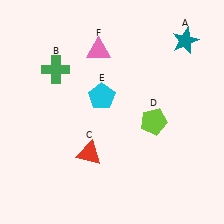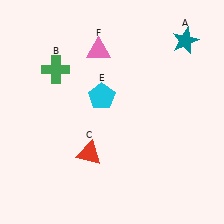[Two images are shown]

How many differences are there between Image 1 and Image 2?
There is 1 difference between the two images.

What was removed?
The lime pentagon (D) was removed in Image 2.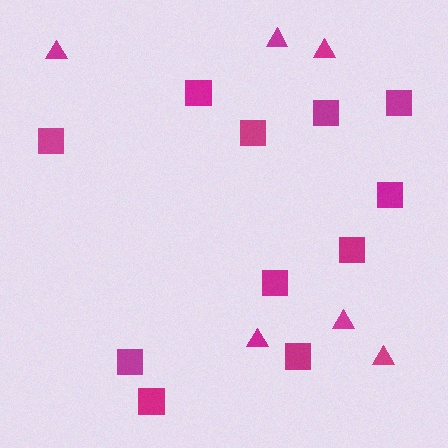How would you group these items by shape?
There are 2 groups: one group of triangles (6) and one group of squares (11).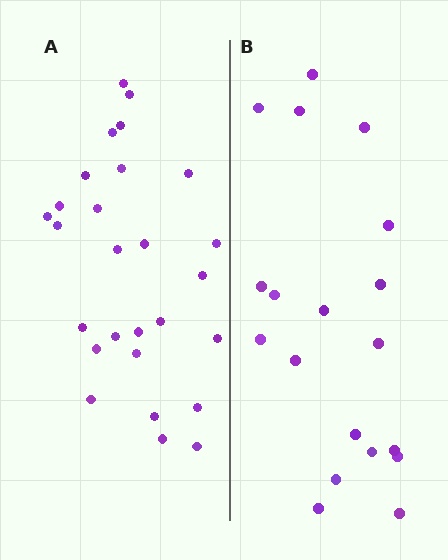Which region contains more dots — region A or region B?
Region A (the left region) has more dots.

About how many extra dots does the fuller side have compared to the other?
Region A has roughly 8 or so more dots than region B.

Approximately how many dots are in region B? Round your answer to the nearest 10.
About 20 dots. (The exact count is 19, which rounds to 20.)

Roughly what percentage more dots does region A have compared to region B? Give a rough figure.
About 40% more.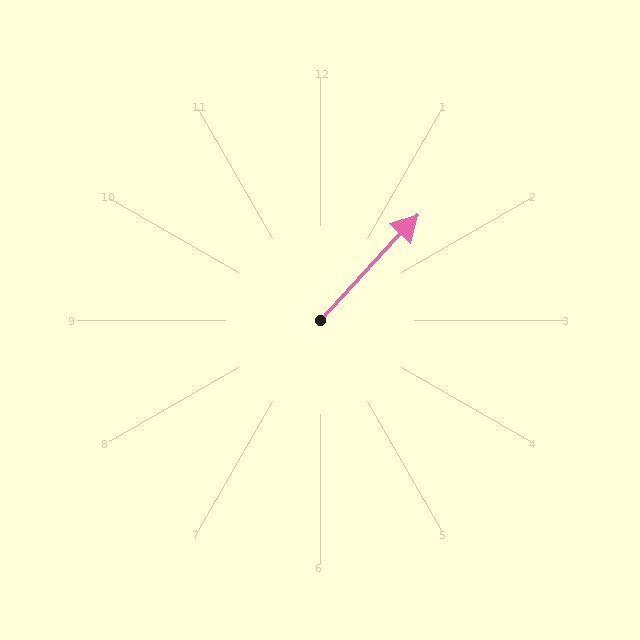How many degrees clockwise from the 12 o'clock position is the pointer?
Approximately 43 degrees.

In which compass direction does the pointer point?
Northeast.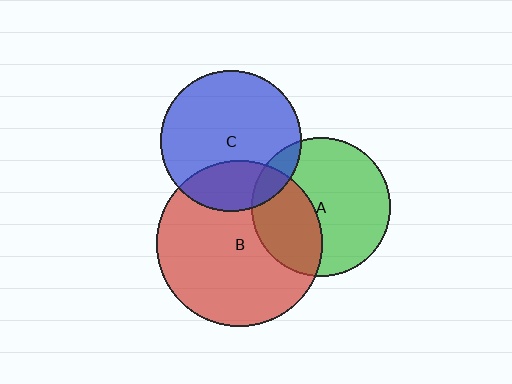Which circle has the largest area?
Circle B (red).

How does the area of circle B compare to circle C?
Approximately 1.4 times.